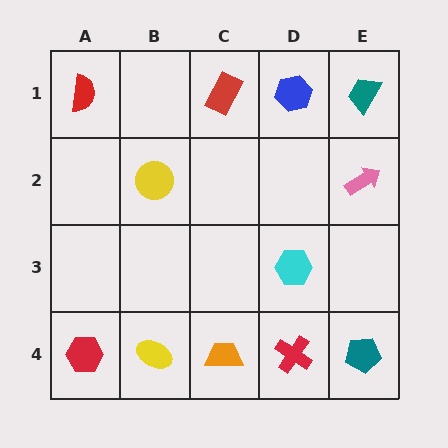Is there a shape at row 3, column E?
No, that cell is empty.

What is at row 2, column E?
A pink arrow.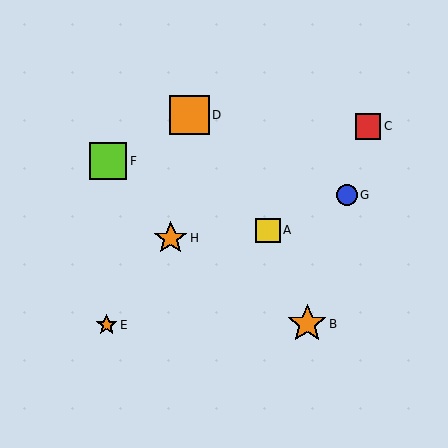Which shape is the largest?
The orange square (labeled D) is the largest.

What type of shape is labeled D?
Shape D is an orange square.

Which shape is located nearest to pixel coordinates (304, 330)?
The orange star (labeled B) at (307, 324) is nearest to that location.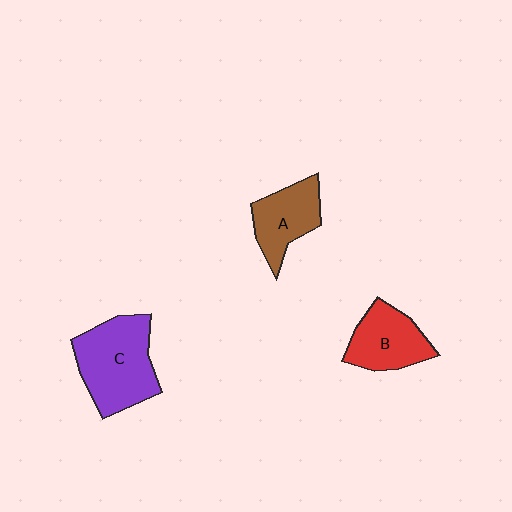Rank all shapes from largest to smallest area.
From largest to smallest: C (purple), B (red), A (brown).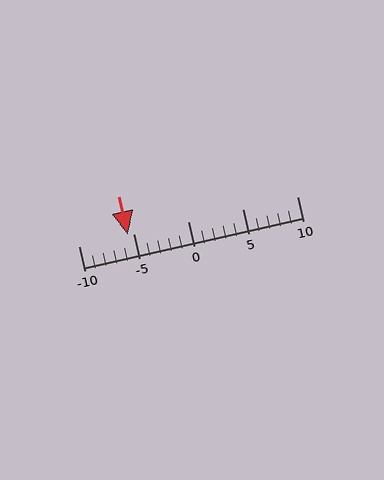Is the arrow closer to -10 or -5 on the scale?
The arrow is closer to -5.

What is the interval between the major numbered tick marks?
The major tick marks are spaced 5 units apart.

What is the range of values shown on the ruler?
The ruler shows values from -10 to 10.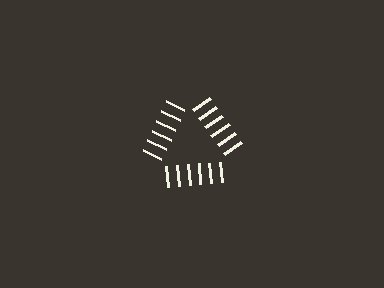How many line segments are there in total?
18 — 6 along each of the 3 edges.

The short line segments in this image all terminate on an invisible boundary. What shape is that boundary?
An illusory triangle — the line segments terminate on its edges but no continuous stroke is drawn.